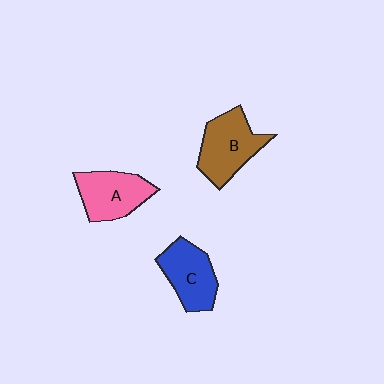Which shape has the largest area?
Shape B (brown).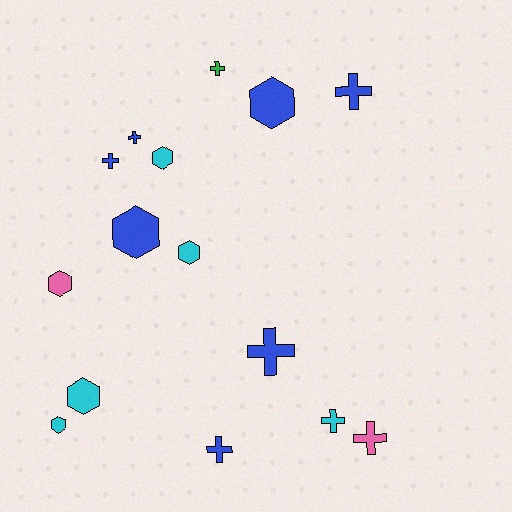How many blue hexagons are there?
There are 2 blue hexagons.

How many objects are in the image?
There are 15 objects.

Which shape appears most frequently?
Cross, with 8 objects.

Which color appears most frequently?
Blue, with 7 objects.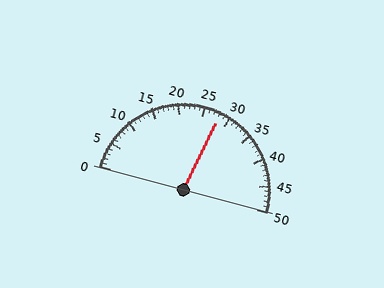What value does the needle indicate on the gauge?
The needle indicates approximately 28.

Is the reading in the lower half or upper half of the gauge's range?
The reading is in the upper half of the range (0 to 50).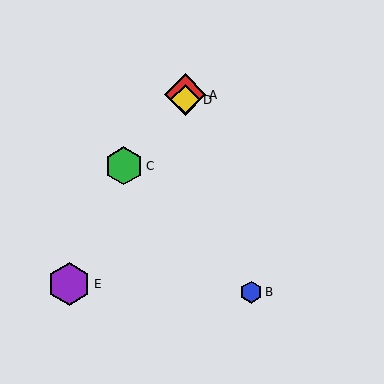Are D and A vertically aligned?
Yes, both are at x≈185.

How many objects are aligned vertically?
2 objects (A, D) are aligned vertically.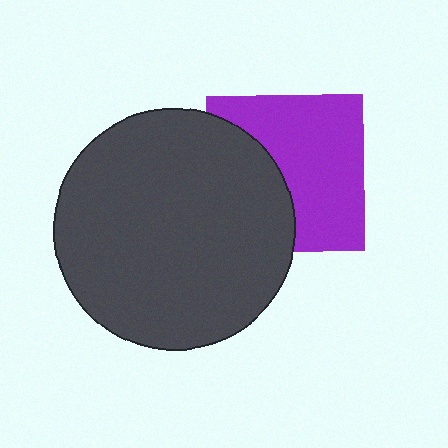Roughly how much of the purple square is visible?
About half of it is visible (roughly 61%).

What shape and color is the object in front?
The object in front is a dark gray circle.